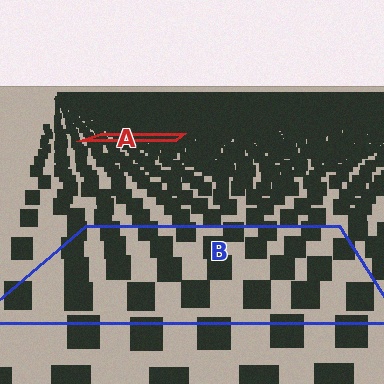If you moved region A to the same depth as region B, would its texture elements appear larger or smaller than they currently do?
They would appear larger. At a closer depth, the same texture elements are projected at a bigger on-screen size.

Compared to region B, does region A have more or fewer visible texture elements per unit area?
Region A has more texture elements per unit area — they are packed more densely because it is farther away.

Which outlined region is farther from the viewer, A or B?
Region A is farther from the viewer — the texture elements inside it appear smaller and more densely packed.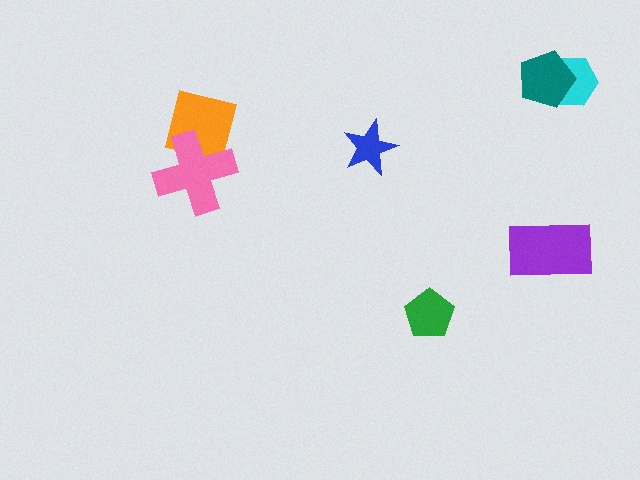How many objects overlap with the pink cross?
1 object overlaps with the pink cross.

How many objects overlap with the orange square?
1 object overlaps with the orange square.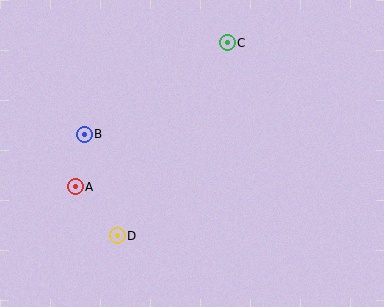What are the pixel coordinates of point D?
Point D is at (117, 236).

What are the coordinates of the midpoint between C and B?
The midpoint between C and B is at (156, 89).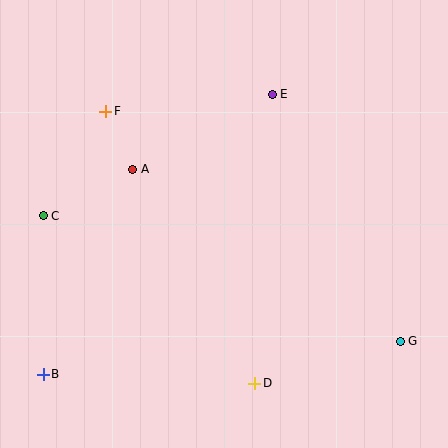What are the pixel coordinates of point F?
Point F is at (106, 111).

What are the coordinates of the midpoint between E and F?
The midpoint between E and F is at (189, 103).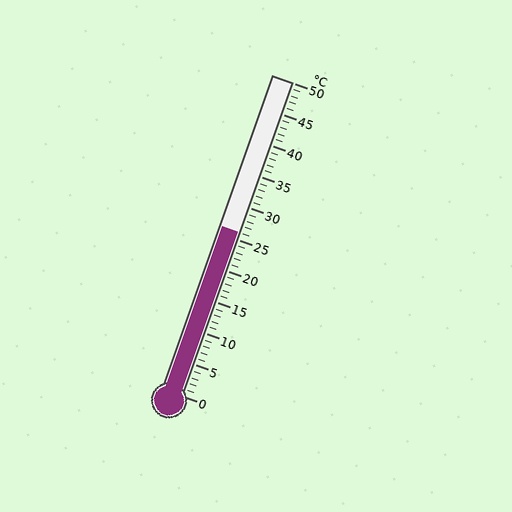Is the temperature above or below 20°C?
The temperature is above 20°C.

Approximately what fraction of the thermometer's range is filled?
The thermometer is filled to approximately 50% of its range.